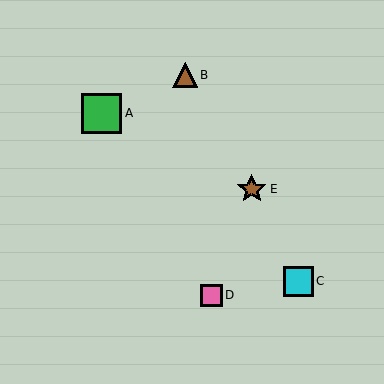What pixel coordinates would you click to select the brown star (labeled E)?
Click at (252, 189) to select the brown star E.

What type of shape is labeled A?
Shape A is a green square.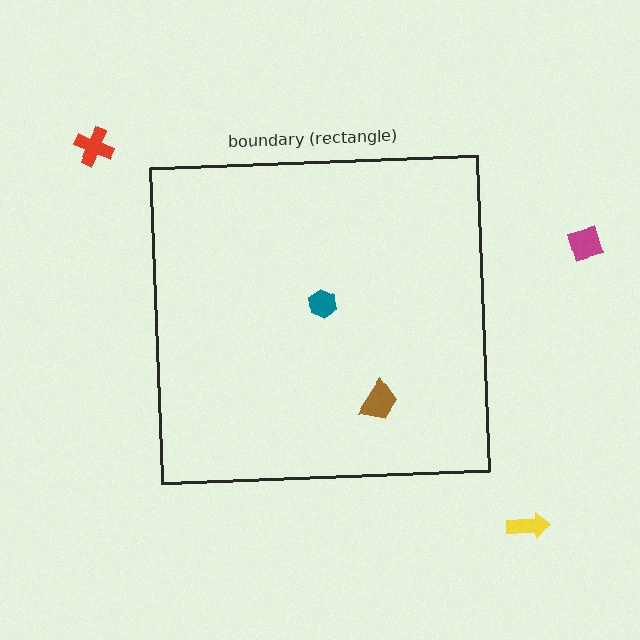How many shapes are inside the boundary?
2 inside, 3 outside.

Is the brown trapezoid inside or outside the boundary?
Inside.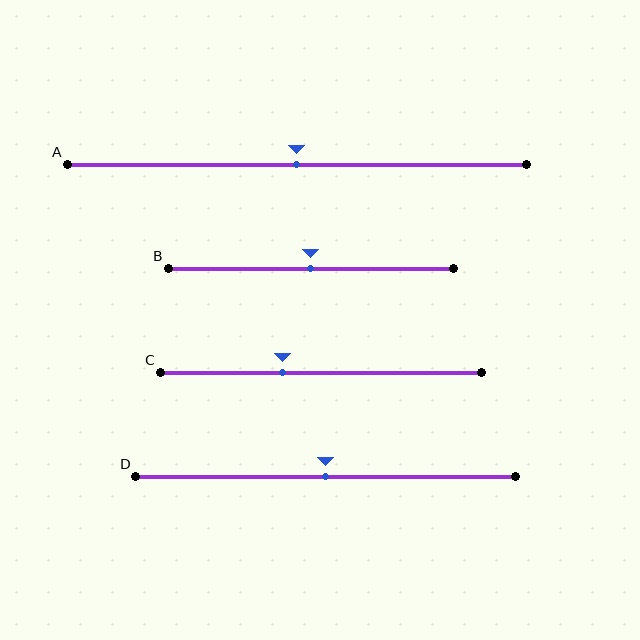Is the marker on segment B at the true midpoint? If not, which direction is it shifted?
Yes, the marker on segment B is at the true midpoint.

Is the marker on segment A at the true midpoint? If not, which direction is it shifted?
Yes, the marker on segment A is at the true midpoint.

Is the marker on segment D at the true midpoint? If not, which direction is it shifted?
Yes, the marker on segment D is at the true midpoint.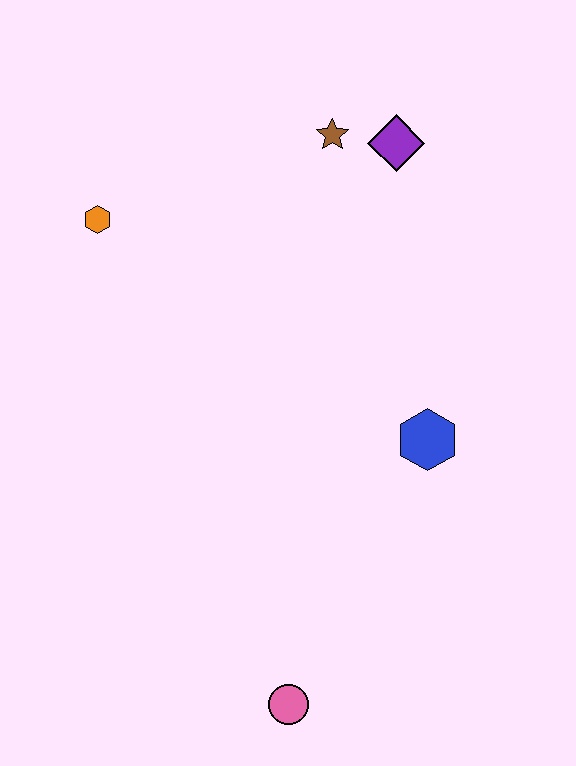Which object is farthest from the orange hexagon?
The pink circle is farthest from the orange hexagon.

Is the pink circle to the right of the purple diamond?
No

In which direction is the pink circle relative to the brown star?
The pink circle is below the brown star.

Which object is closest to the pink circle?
The blue hexagon is closest to the pink circle.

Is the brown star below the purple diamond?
No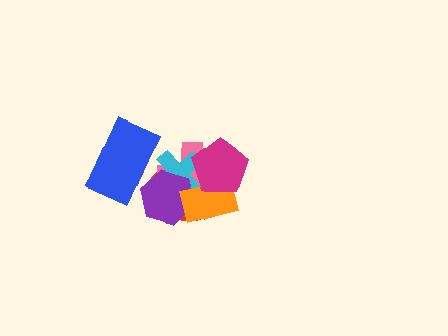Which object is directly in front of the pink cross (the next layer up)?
The cyan cross is directly in front of the pink cross.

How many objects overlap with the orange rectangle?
5 objects overlap with the orange rectangle.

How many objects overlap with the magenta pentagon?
4 objects overlap with the magenta pentagon.